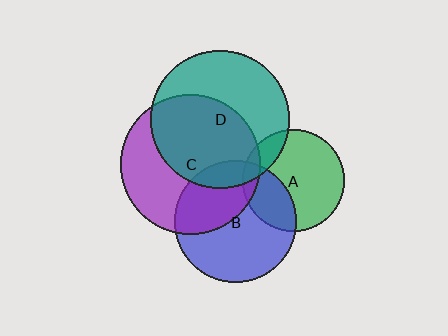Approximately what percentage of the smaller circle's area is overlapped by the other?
Approximately 10%.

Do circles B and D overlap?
Yes.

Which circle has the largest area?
Circle C (purple).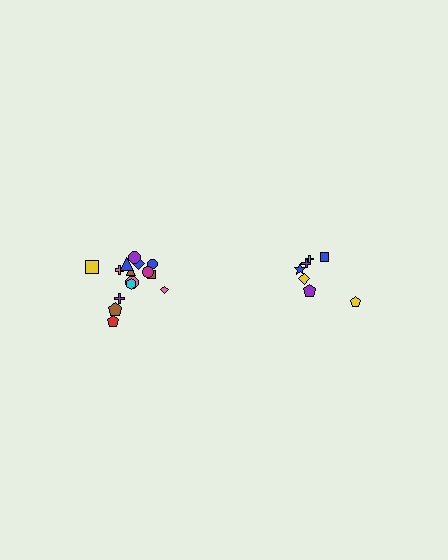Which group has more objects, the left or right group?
The left group.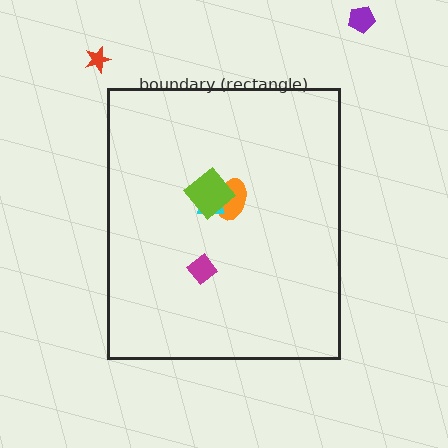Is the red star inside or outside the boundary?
Outside.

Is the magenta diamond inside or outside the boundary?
Inside.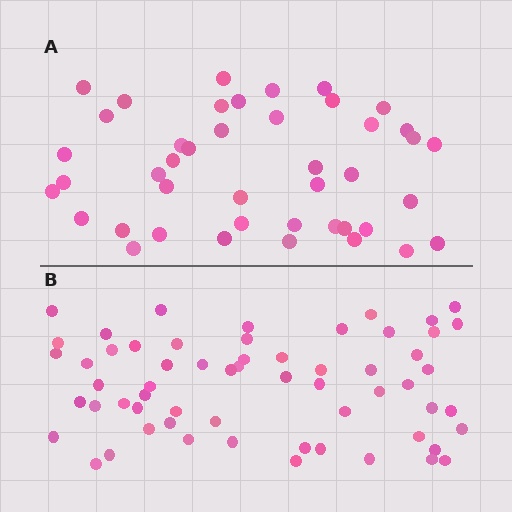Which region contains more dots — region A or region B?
Region B (the bottom region) has more dots.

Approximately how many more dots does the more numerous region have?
Region B has approximately 15 more dots than region A.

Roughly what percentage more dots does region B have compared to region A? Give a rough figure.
About 40% more.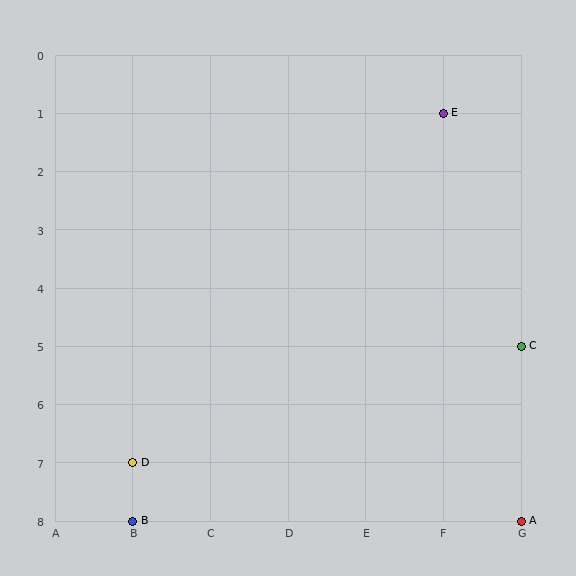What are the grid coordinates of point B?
Point B is at grid coordinates (B, 8).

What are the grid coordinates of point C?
Point C is at grid coordinates (G, 5).